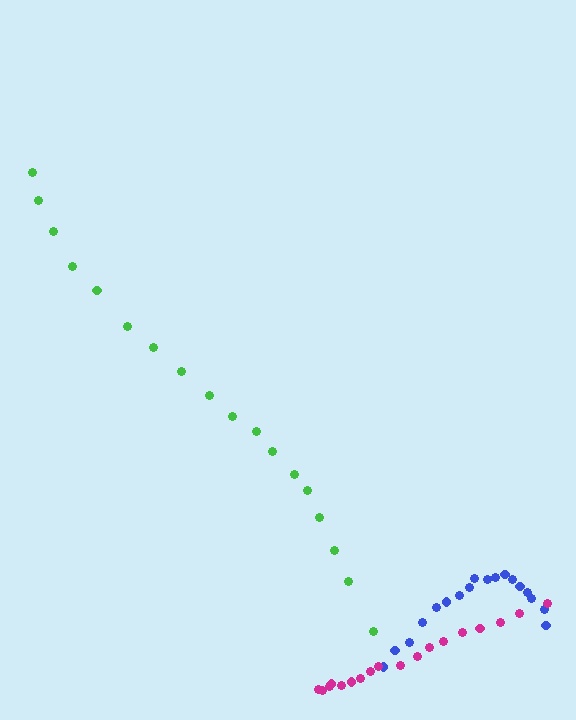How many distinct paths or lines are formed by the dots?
There are 3 distinct paths.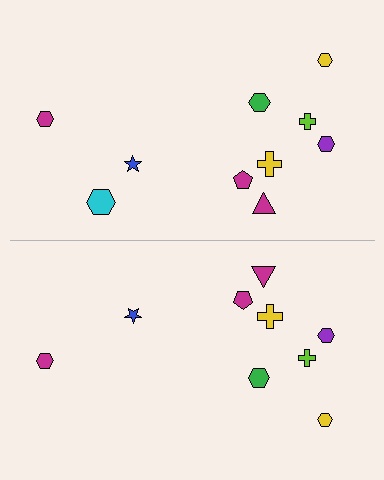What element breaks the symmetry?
A cyan hexagon is missing from the bottom side.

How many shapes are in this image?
There are 19 shapes in this image.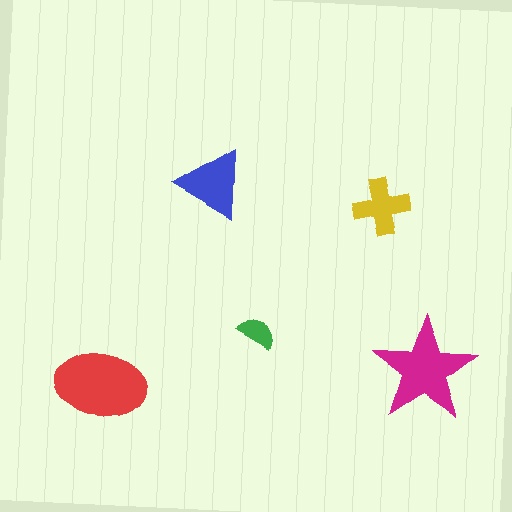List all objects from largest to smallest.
The red ellipse, the magenta star, the blue triangle, the yellow cross, the green semicircle.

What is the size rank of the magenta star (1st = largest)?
2nd.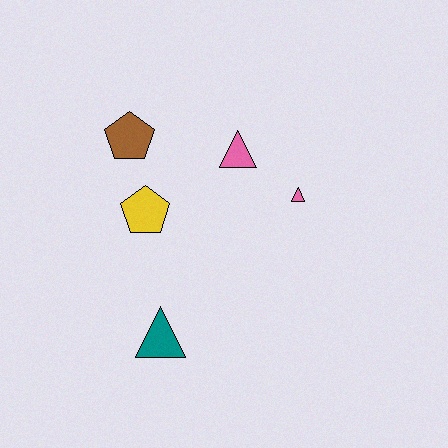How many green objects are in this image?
There are no green objects.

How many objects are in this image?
There are 5 objects.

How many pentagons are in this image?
There are 2 pentagons.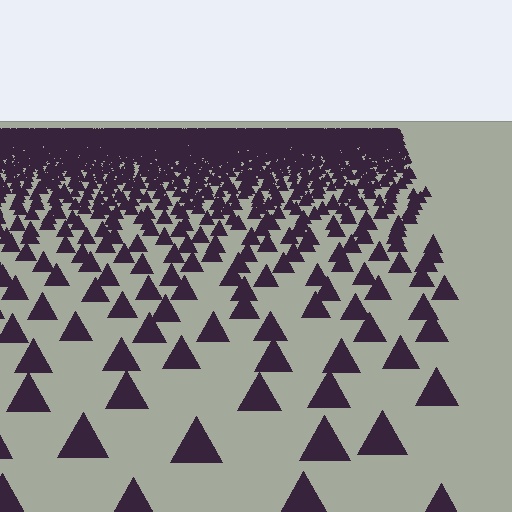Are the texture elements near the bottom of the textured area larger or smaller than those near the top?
Larger. Near the bottom, elements are closer to the viewer and appear at a bigger on-screen size.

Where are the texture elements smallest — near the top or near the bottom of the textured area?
Near the top.